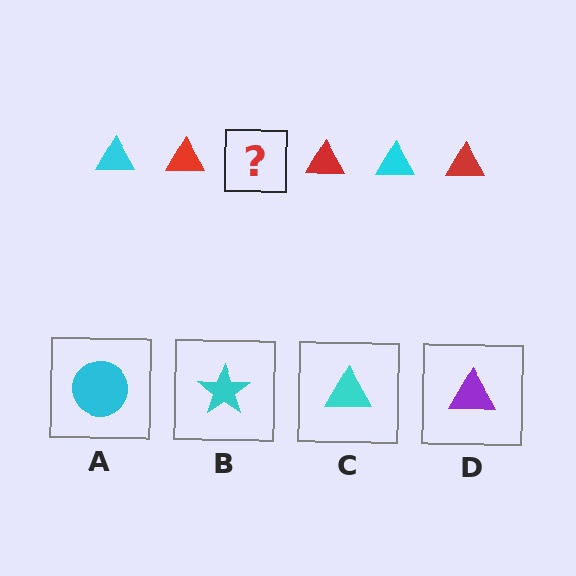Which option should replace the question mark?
Option C.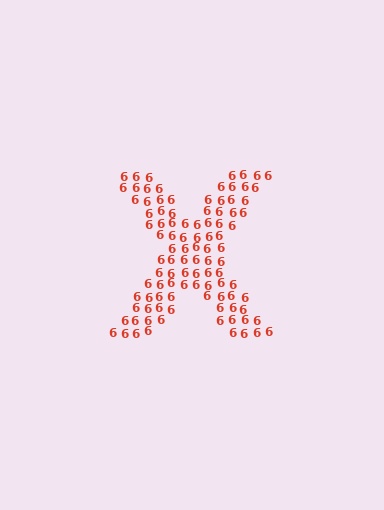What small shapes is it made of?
It is made of small digit 6's.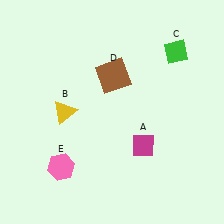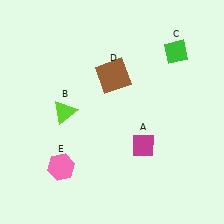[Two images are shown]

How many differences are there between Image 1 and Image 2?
There is 1 difference between the two images.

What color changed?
The triangle (B) changed from yellow in Image 1 to lime in Image 2.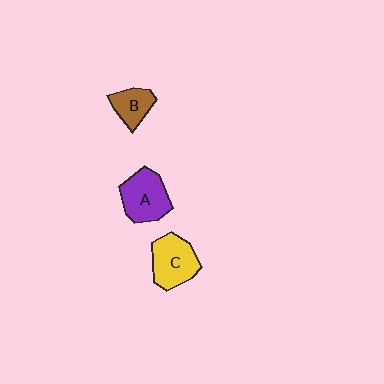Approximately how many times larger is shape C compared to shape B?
Approximately 1.6 times.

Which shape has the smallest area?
Shape B (brown).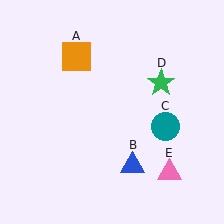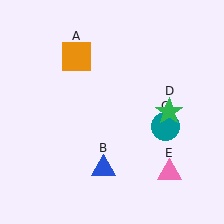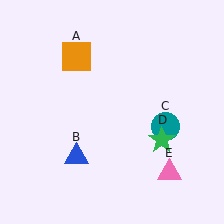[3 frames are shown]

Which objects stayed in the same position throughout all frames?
Orange square (object A) and teal circle (object C) and pink triangle (object E) remained stationary.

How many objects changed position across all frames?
2 objects changed position: blue triangle (object B), green star (object D).